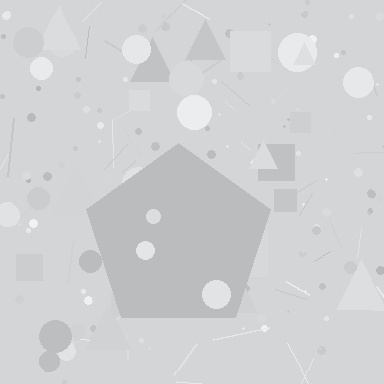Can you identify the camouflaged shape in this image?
The camouflaged shape is a pentagon.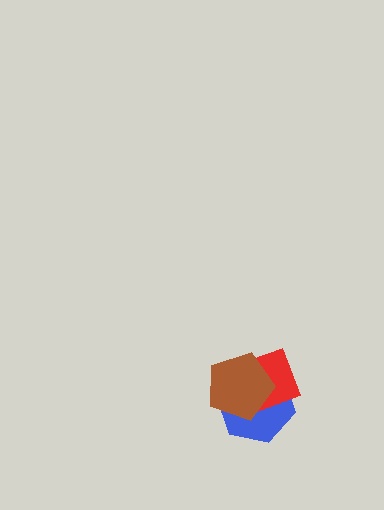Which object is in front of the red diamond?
The brown pentagon is in front of the red diamond.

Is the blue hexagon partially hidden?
Yes, it is partially covered by another shape.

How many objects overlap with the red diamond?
2 objects overlap with the red diamond.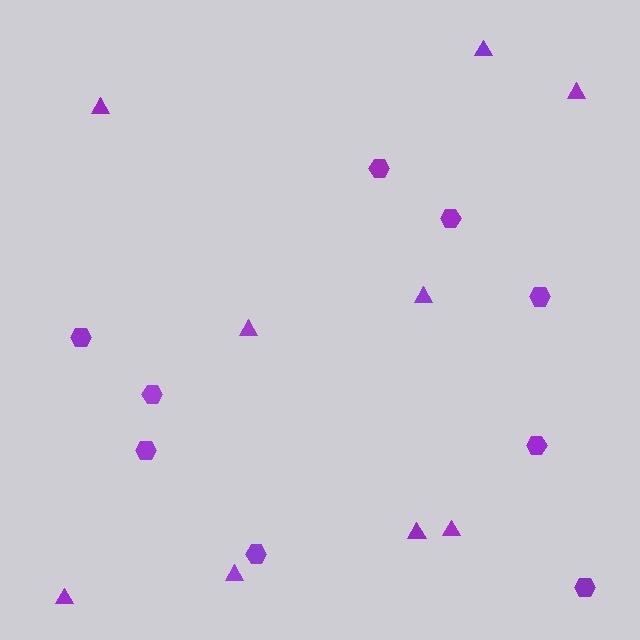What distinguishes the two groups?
There are 2 groups: one group of hexagons (9) and one group of triangles (9).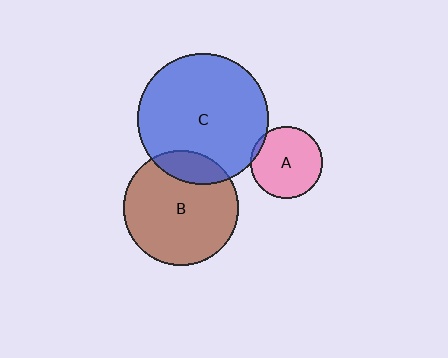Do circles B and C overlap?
Yes.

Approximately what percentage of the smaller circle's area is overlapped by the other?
Approximately 15%.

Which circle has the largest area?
Circle C (blue).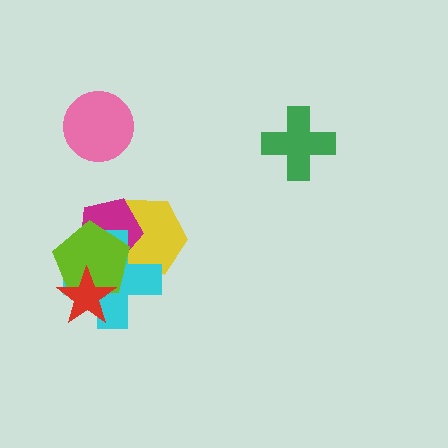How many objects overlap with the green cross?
0 objects overlap with the green cross.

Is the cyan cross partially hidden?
Yes, it is partially covered by another shape.